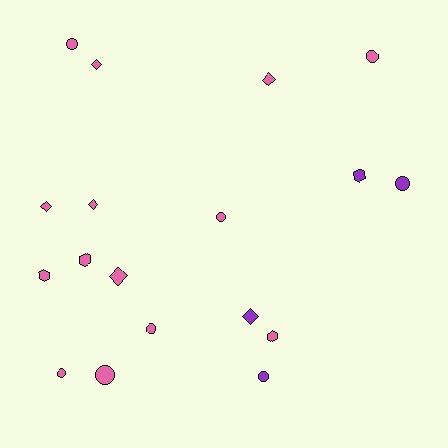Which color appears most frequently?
Pink, with 14 objects.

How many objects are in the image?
There are 18 objects.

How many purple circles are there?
There are 2 purple circles.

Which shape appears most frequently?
Circle, with 8 objects.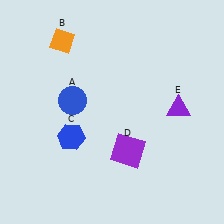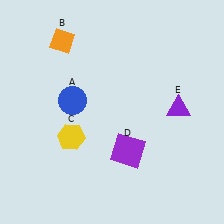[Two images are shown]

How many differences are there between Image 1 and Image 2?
There is 1 difference between the two images.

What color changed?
The hexagon (C) changed from blue in Image 1 to yellow in Image 2.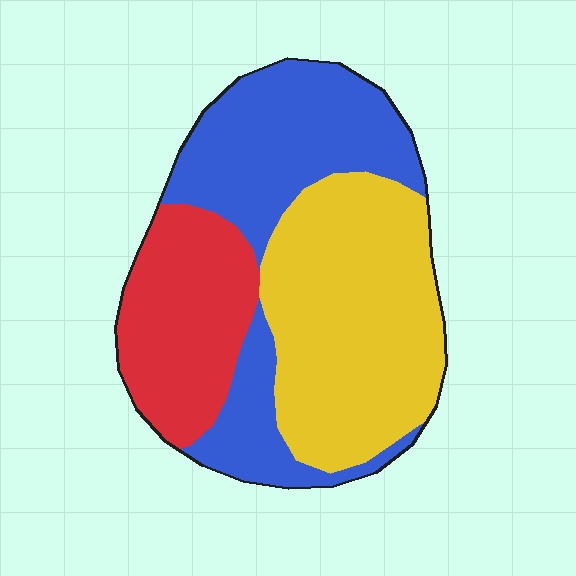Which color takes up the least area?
Red, at roughly 25%.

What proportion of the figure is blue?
Blue takes up about three eighths (3/8) of the figure.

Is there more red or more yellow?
Yellow.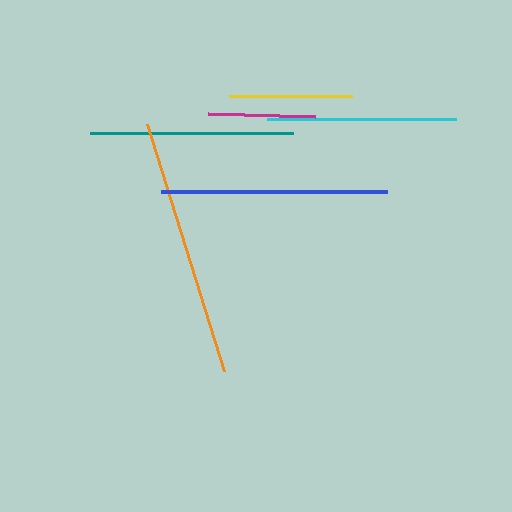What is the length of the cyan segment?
The cyan segment is approximately 189 pixels long.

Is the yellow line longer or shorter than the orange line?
The orange line is longer than the yellow line.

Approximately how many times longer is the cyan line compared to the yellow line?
The cyan line is approximately 1.5 times the length of the yellow line.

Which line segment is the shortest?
The magenta line is the shortest at approximately 107 pixels.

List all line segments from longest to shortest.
From longest to shortest: orange, blue, teal, cyan, yellow, magenta.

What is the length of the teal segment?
The teal segment is approximately 203 pixels long.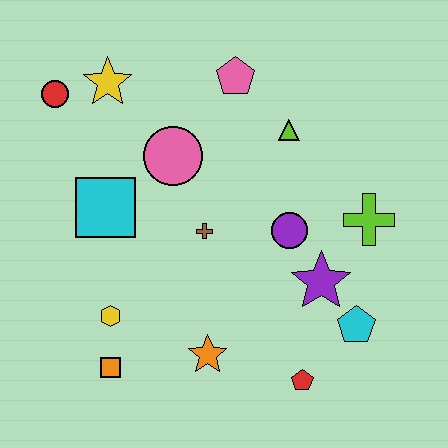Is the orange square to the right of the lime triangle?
No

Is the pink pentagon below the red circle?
No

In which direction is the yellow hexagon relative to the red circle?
The yellow hexagon is below the red circle.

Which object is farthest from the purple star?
The red circle is farthest from the purple star.